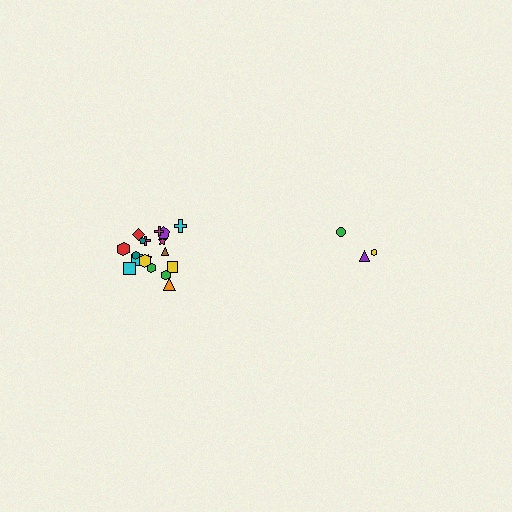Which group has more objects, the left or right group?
The left group.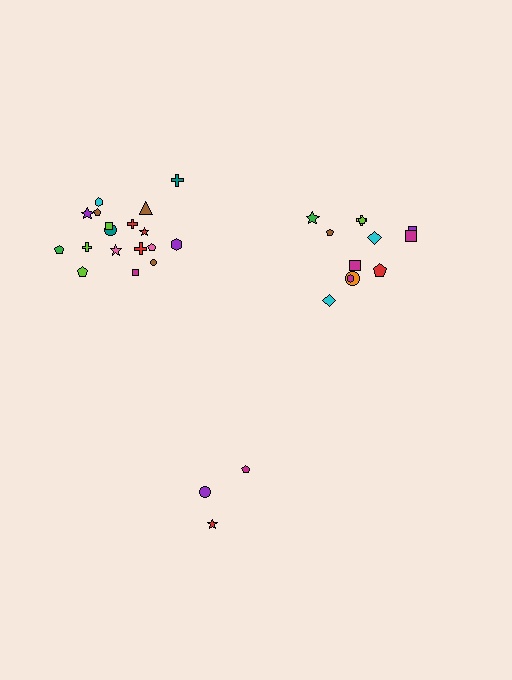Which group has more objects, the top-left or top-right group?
The top-left group.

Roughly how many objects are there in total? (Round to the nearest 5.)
Roughly 35 objects in total.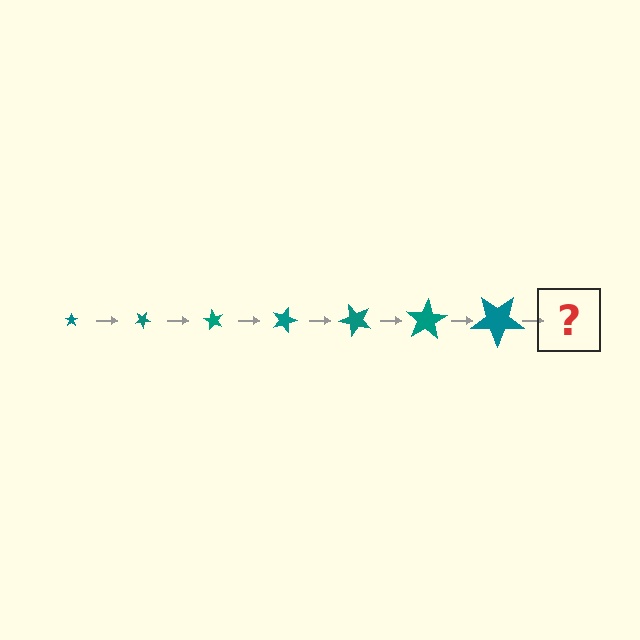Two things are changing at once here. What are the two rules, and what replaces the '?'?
The two rules are that the star grows larger each step and it rotates 30 degrees each step. The '?' should be a star, larger than the previous one and rotated 210 degrees from the start.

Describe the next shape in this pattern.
It should be a star, larger than the previous one and rotated 210 degrees from the start.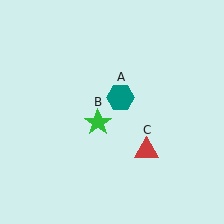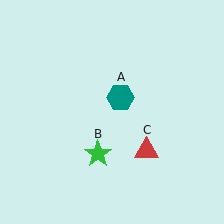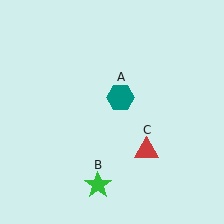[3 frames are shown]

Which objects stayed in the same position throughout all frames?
Teal hexagon (object A) and red triangle (object C) remained stationary.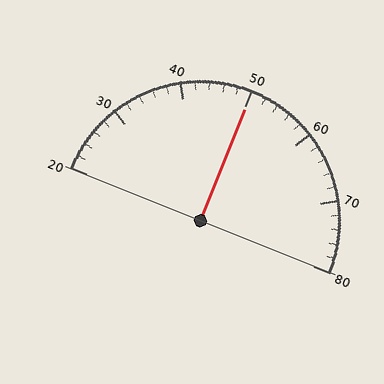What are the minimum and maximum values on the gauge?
The gauge ranges from 20 to 80.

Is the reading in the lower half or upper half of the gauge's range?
The reading is in the upper half of the range (20 to 80).